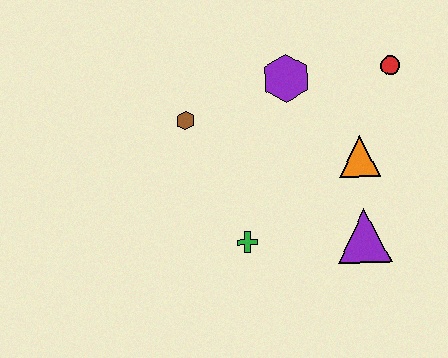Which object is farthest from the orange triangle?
The brown hexagon is farthest from the orange triangle.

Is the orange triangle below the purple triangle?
No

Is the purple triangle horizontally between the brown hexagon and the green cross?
No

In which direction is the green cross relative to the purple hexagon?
The green cross is below the purple hexagon.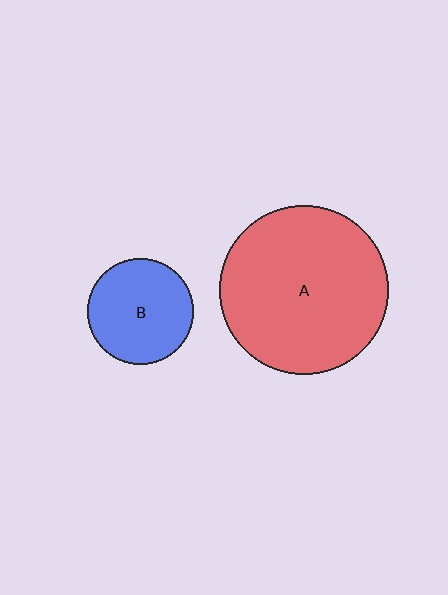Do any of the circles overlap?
No, none of the circles overlap.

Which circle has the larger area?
Circle A (red).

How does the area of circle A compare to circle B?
Approximately 2.5 times.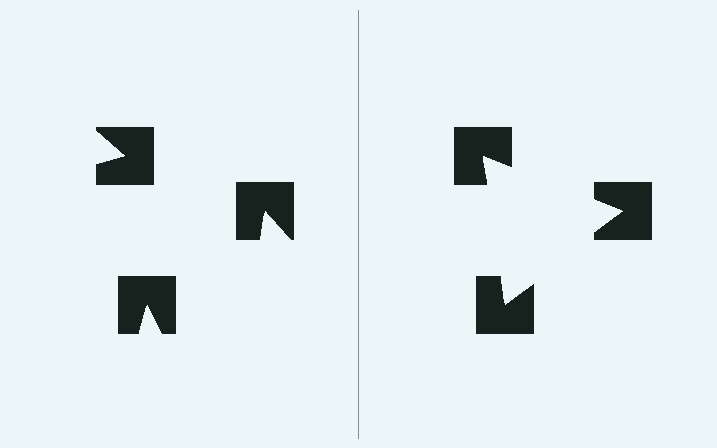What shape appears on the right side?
An illusory triangle.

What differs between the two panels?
The notched squares are positioned identically on both sides; only the wedge orientations differ. On the right they align to a triangle; on the left they are misaligned.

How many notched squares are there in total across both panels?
6 — 3 on each side.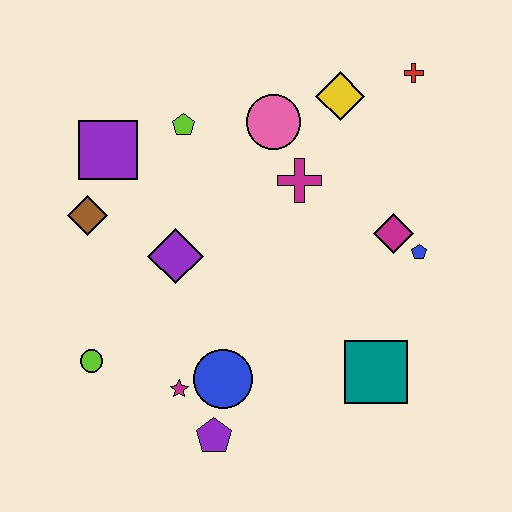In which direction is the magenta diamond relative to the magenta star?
The magenta diamond is to the right of the magenta star.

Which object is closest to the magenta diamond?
The blue pentagon is closest to the magenta diamond.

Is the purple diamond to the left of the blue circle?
Yes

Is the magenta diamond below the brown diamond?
Yes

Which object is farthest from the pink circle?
The purple pentagon is farthest from the pink circle.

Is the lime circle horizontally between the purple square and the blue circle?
No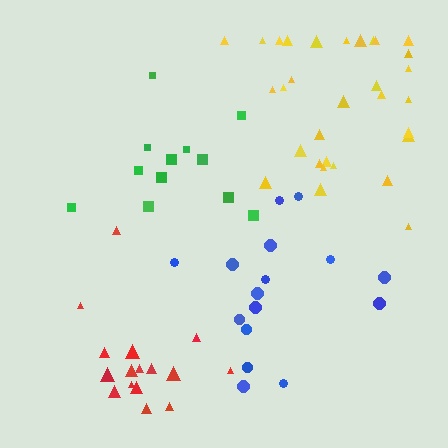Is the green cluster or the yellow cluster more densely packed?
Green.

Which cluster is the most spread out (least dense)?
Blue.